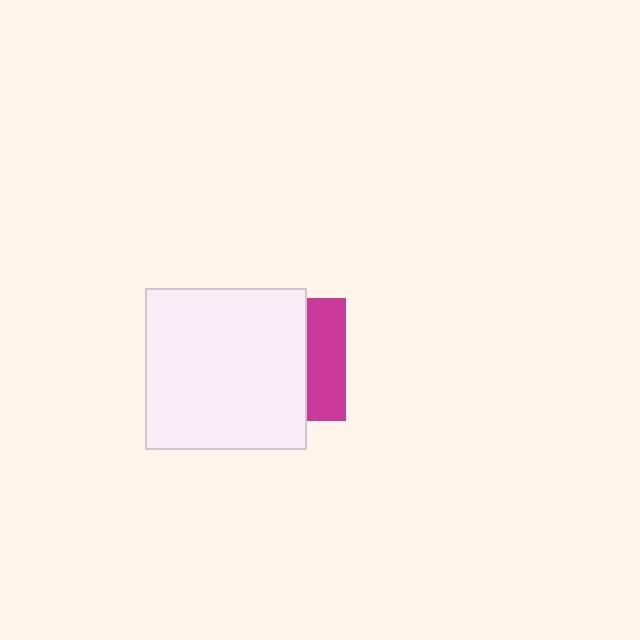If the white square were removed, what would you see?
You would see the complete magenta square.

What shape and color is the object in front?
The object in front is a white square.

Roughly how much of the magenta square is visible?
A small part of it is visible (roughly 31%).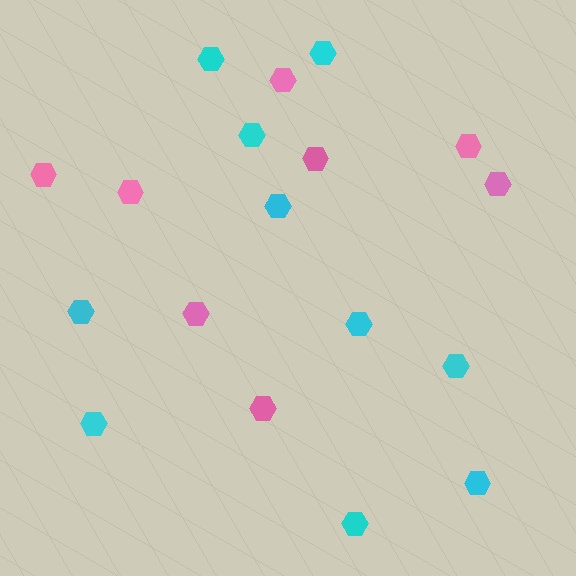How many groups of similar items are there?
There are 2 groups: one group of pink hexagons (8) and one group of cyan hexagons (10).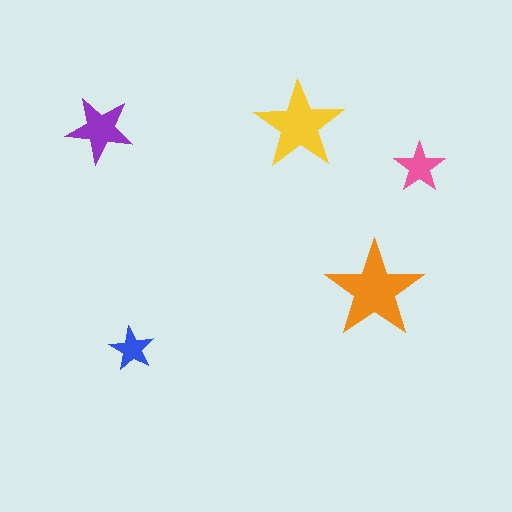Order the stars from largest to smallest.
the orange one, the yellow one, the purple one, the pink one, the blue one.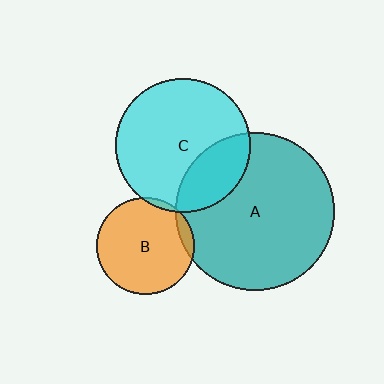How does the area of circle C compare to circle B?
Approximately 1.9 times.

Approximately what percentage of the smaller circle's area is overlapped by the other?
Approximately 5%.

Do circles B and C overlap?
Yes.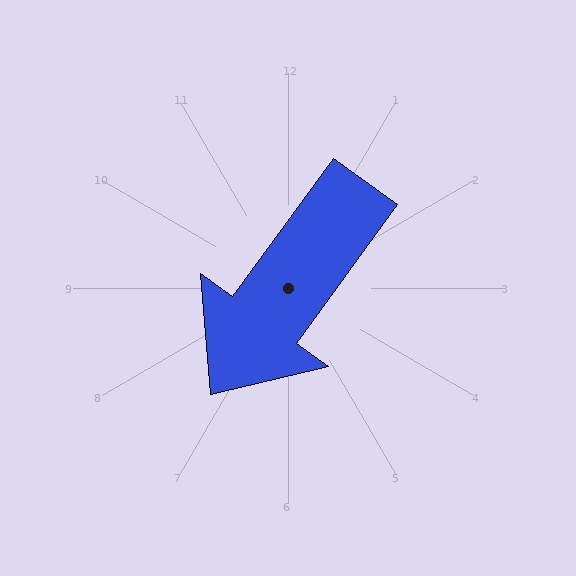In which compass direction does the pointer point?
Southwest.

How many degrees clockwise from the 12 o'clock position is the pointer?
Approximately 216 degrees.